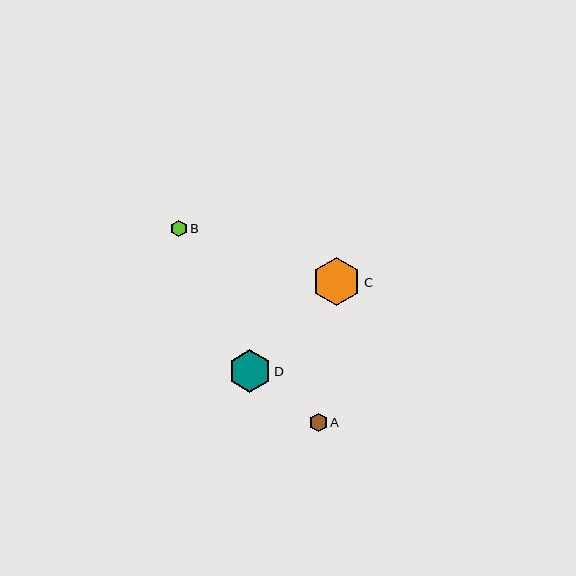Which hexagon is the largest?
Hexagon C is the largest with a size of approximately 48 pixels.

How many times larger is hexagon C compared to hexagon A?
Hexagon C is approximately 2.7 times the size of hexagon A.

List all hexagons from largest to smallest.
From largest to smallest: C, D, A, B.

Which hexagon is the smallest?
Hexagon B is the smallest with a size of approximately 17 pixels.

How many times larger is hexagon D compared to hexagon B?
Hexagon D is approximately 2.6 times the size of hexagon B.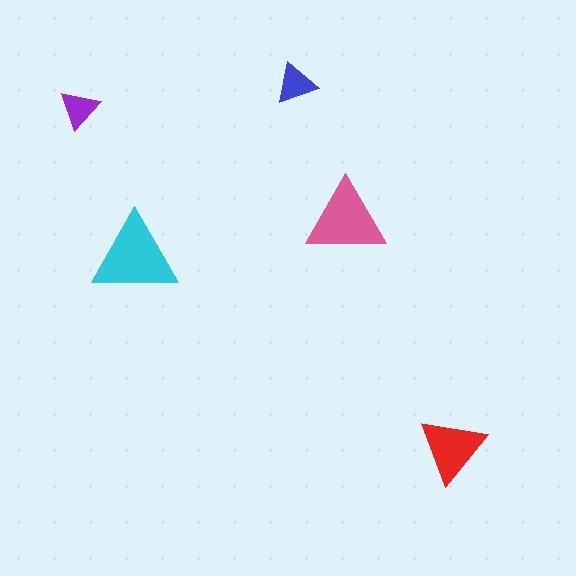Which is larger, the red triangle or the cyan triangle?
The cyan one.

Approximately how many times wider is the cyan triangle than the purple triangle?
About 2 times wider.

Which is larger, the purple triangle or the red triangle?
The red one.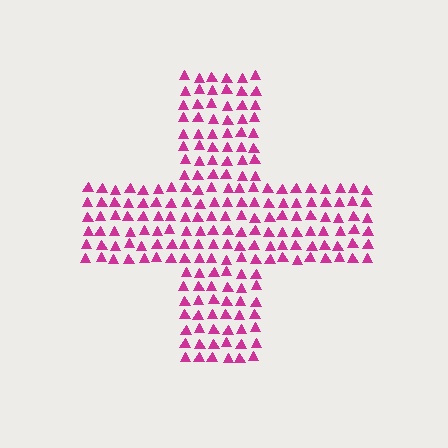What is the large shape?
The large shape is a cross.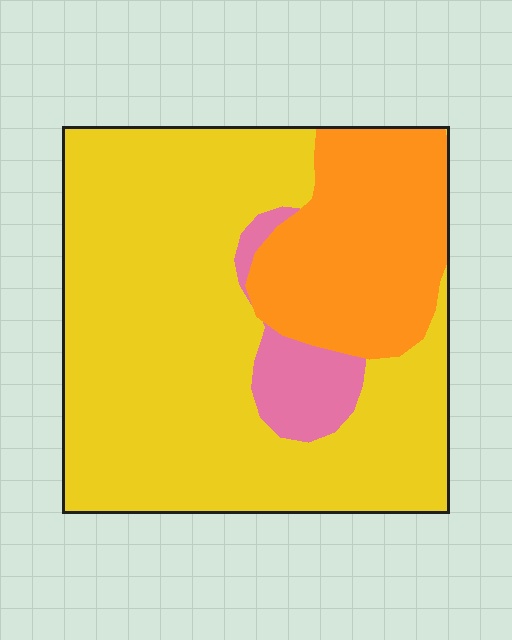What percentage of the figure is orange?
Orange takes up about one quarter (1/4) of the figure.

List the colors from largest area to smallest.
From largest to smallest: yellow, orange, pink.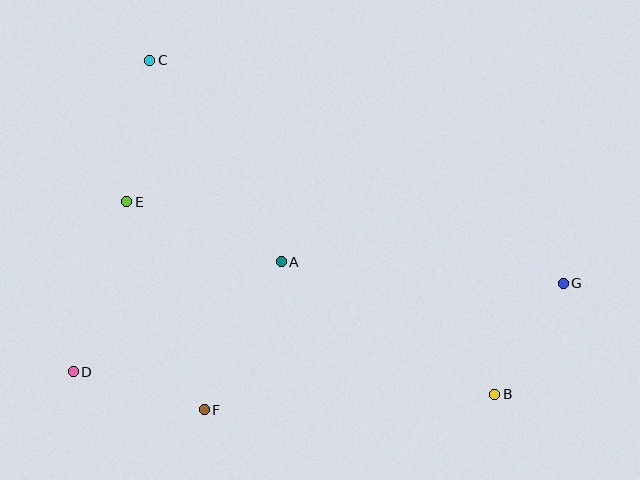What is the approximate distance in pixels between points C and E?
The distance between C and E is approximately 144 pixels.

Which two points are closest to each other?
Points B and G are closest to each other.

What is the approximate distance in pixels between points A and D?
The distance between A and D is approximately 235 pixels.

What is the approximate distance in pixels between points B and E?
The distance between B and E is approximately 415 pixels.